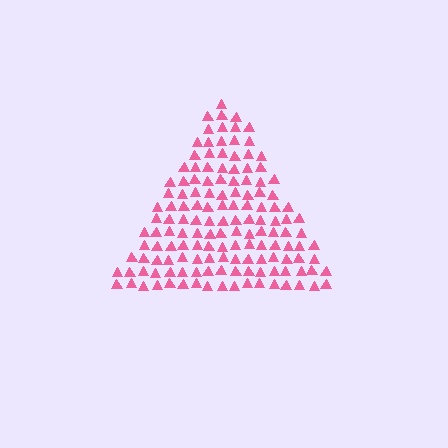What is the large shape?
The large shape is a triangle.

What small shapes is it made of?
It is made of small triangles.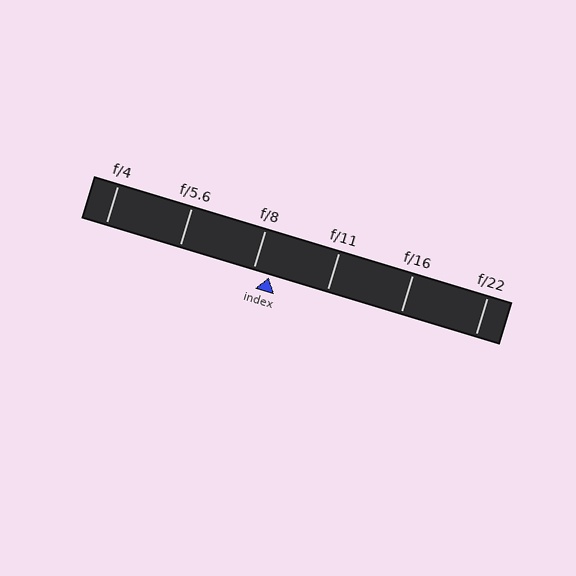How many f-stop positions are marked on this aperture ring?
There are 6 f-stop positions marked.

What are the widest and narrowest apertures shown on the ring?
The widest aperture shown is f/4 and the narrowest is f/22.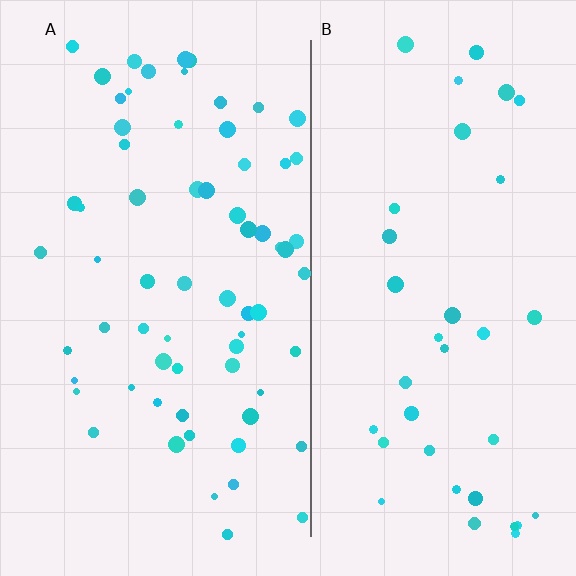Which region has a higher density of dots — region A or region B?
A (the left).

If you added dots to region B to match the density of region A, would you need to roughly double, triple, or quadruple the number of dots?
Approximately double.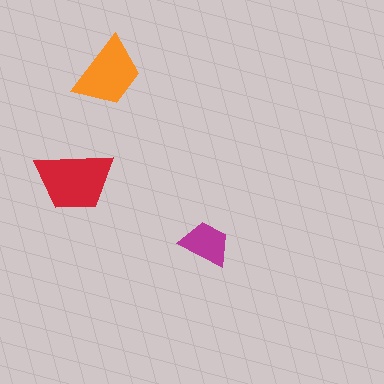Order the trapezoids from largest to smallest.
the red one, the orange one, the magenta one.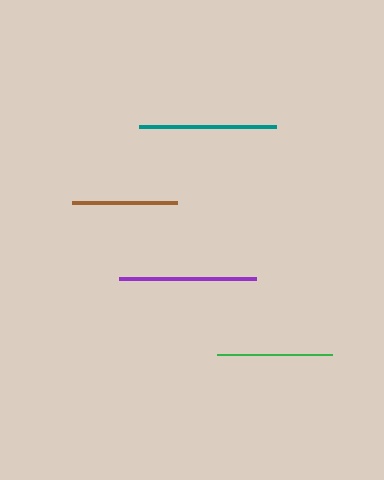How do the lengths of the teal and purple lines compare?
The teal and purple lines are approximately the same length.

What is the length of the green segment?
The green segment is approximately 115 pixels long.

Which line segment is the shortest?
The brown line is the shortest at approximately 106 pixels.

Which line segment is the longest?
The teal line is the longest at approximately 138 pixels.